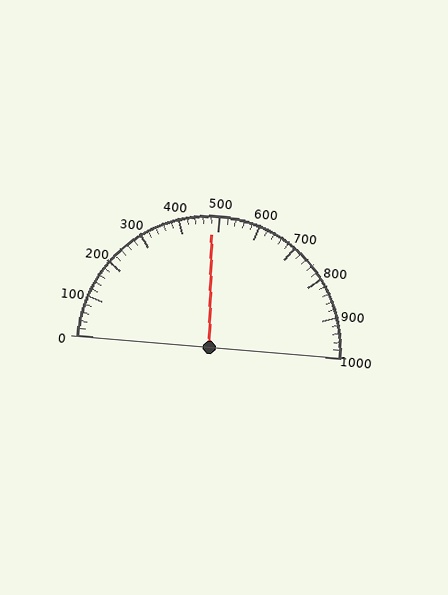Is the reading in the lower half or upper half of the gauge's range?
The reading is in the lower half of the range (0 to 1000).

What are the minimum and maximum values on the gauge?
The gauge ranges from 0 to 1000.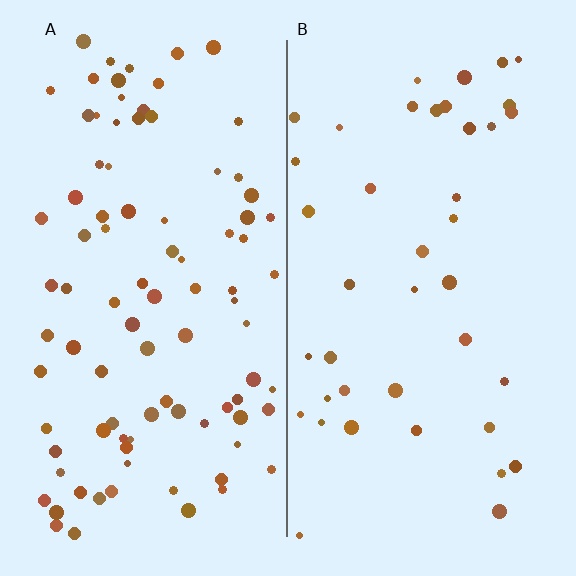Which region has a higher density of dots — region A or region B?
A (the left).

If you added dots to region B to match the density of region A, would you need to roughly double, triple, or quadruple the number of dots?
Approximately double.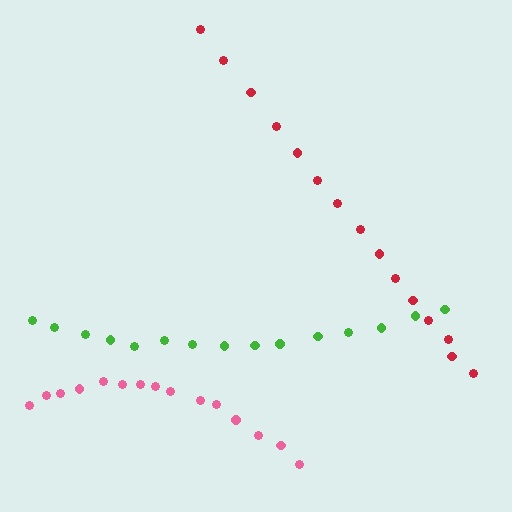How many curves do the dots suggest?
There are 3 distinct paths.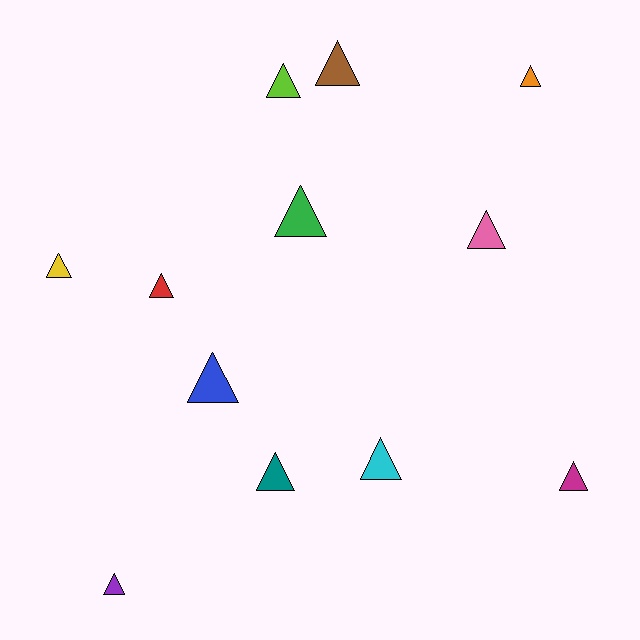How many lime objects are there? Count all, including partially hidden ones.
There is 1 lime object.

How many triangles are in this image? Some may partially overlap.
There are 12 triangles.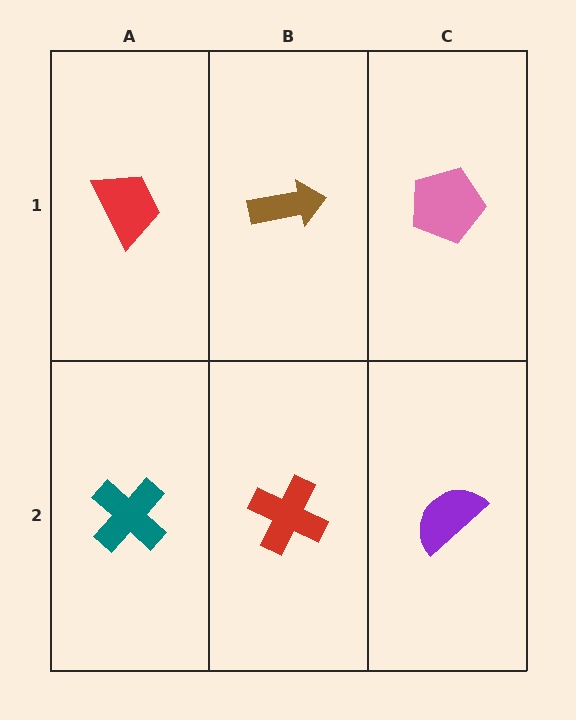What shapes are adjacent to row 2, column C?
A pink pentagon (row 1, column C), a red cross (row 2, column B).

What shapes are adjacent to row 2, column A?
A red trapezoid (row 1, column A), a red cross (row 2, column B).